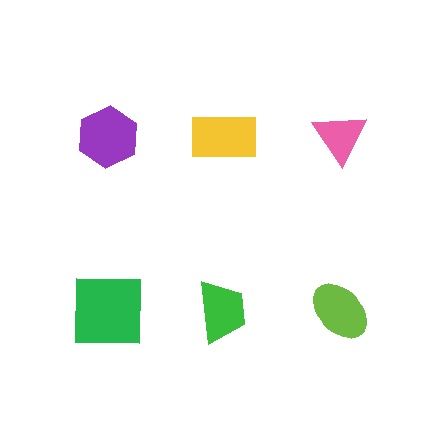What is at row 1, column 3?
A pink triangle.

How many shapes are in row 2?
3 shapes.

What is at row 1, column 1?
A purple hexagon.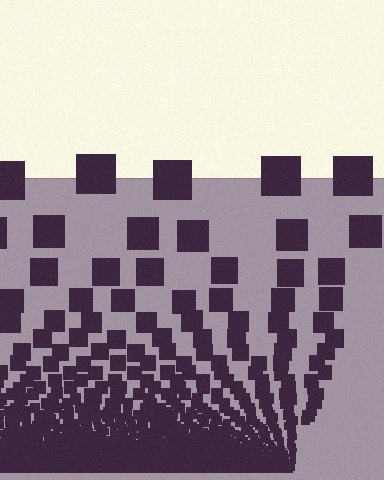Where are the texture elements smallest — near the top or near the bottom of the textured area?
Near the bottom.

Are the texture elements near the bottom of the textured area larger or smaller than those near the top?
Smaller. The gradient is inverted — elements near the bottom are smaller and denser.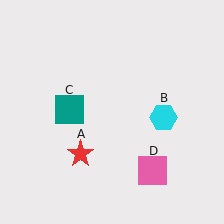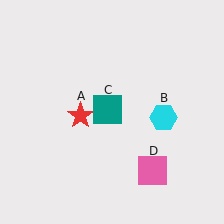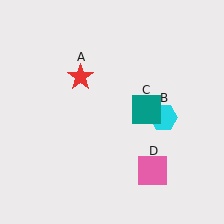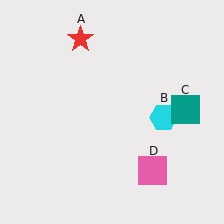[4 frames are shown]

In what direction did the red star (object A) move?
The red star (object A) moved up.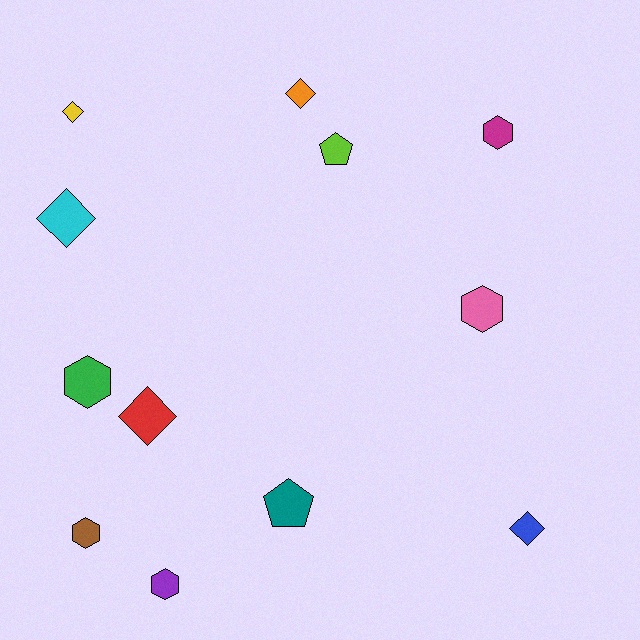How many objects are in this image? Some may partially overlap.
There are 12 objects.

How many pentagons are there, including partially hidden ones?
There are 2 pentagons.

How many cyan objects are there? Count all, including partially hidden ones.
There is 1 cyan object.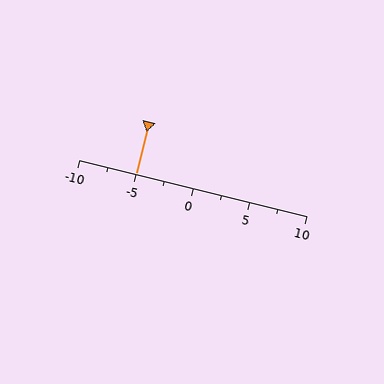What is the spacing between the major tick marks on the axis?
The major ticks are spaced 5 apart.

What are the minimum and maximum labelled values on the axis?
The axis runs from -10 to 10.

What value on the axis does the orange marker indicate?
The marker indicates approximately -5.